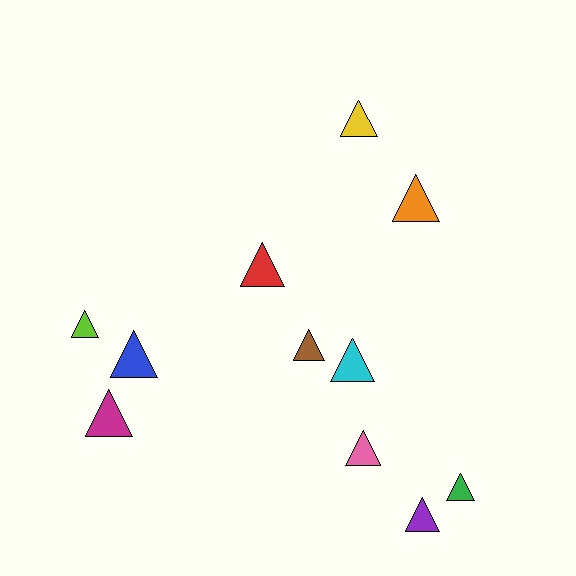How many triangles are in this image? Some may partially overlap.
There are 11 triangles.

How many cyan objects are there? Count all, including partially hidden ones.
There is 1 cyan object.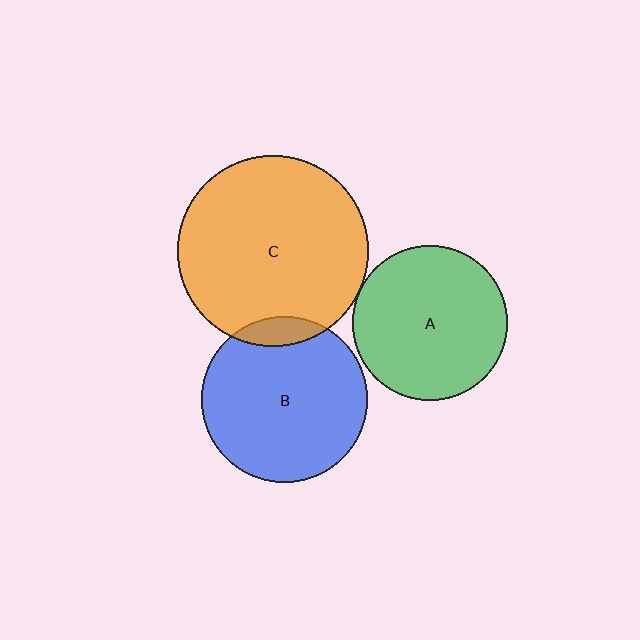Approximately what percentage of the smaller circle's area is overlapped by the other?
Approximately 5%.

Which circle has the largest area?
Circle C (orange).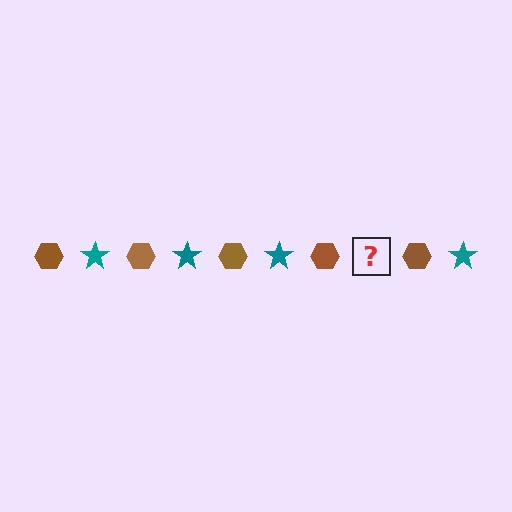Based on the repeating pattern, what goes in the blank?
The blank should be a teal star.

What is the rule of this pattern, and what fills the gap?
The rule is that the pattern alternates between brown hexagon and teal star. The gap should be filled with a teal star.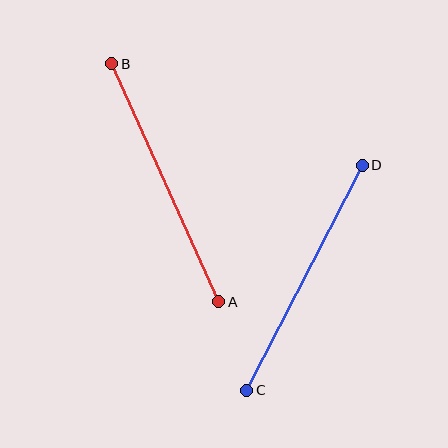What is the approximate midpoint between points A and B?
The midpoint is at approximately (165, 183) pixels.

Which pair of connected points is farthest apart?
Points A and B are farthest apart.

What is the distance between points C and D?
The distance is approximately 253 pixels.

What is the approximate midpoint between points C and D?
The midpoint is at approximately (305, 278) pixels.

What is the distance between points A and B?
The distance is approximately 261 pixels.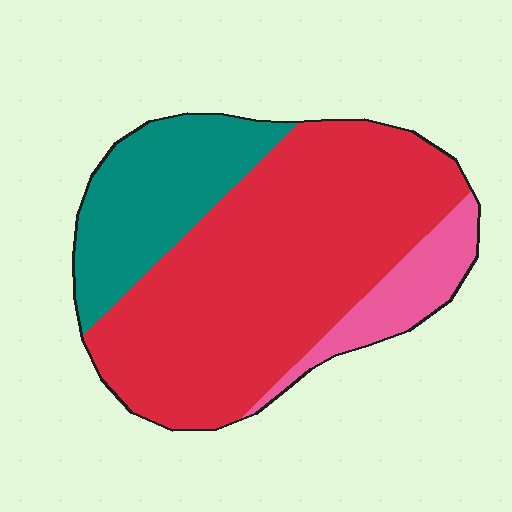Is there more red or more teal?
Red.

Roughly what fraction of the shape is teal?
Teal takes up about one quarter (1/4) of the shape.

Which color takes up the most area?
Red, at roughly 65%.